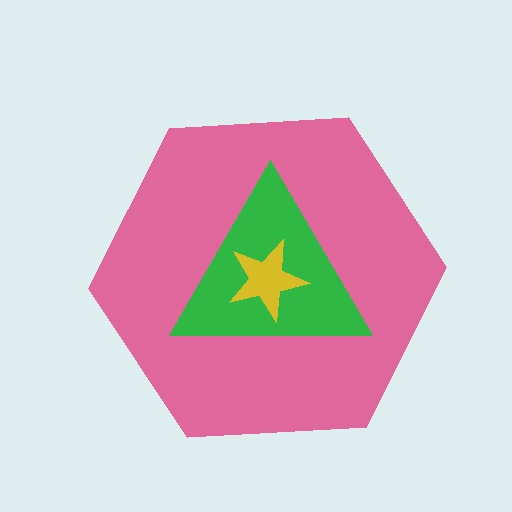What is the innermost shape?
The yellow star.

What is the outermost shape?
The pink hexagon.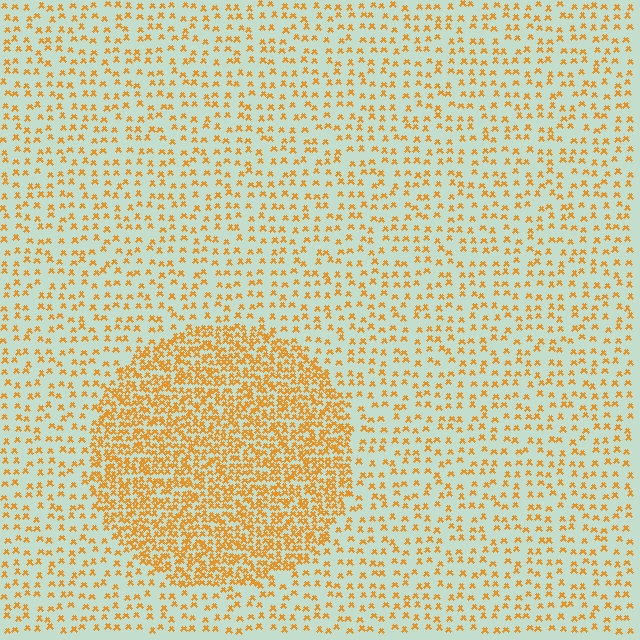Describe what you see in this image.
The image contains small orange elements arranged at two different densities. A circle-shaped region is visible where the elements are more densely packed than the surrounding area.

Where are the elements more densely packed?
The elements are more densely packed inside the circle boundary.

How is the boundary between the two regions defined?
The boundary is defined by a change in element density (approximately 2.6x ratio). All elements are the same color, size, and shape.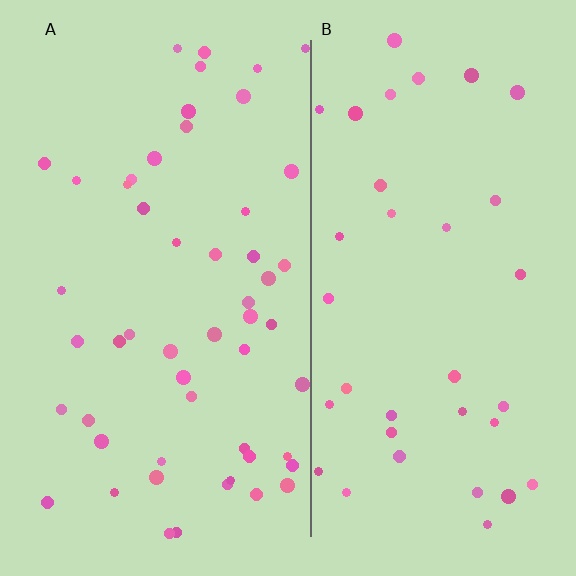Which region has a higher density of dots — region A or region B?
A (the left).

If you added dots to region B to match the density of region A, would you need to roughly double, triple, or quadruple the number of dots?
Approximately double.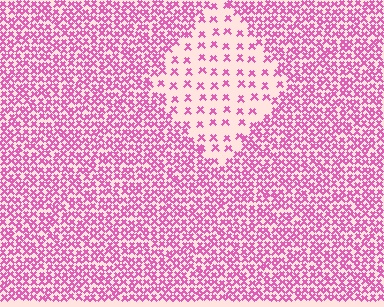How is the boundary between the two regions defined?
The boundary is defined by a change in element density (approximately 3.0x ratio). All elements are the same color, size, and shape.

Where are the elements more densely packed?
The elements are more densely packed outside the diamond boundary.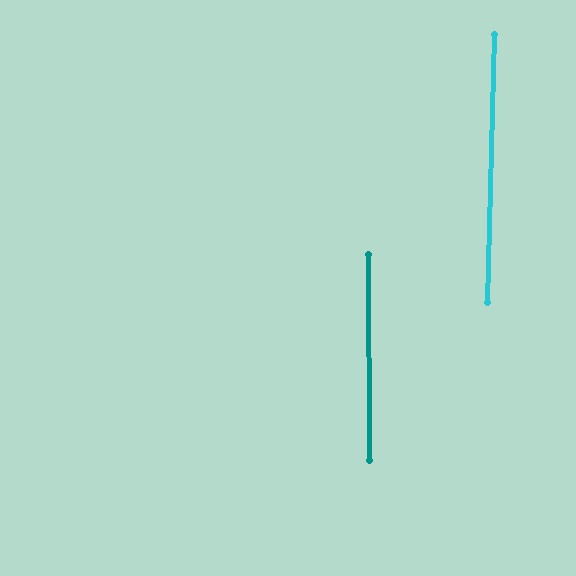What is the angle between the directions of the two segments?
Approximately 2 degrees.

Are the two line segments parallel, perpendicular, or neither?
Parallel — their directions differ by only 1.6°.